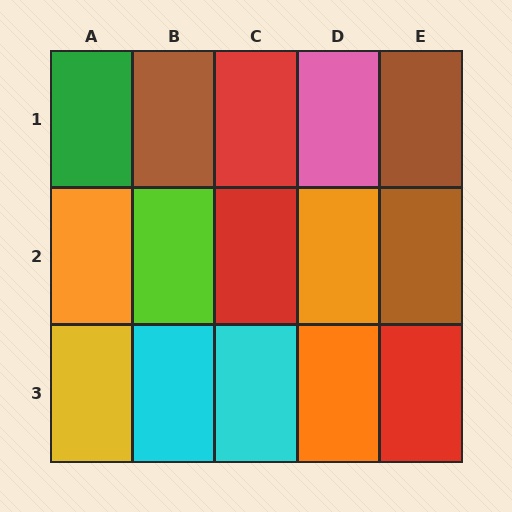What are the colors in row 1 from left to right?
Green, brown, red, pink, brown.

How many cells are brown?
3 cells are brown.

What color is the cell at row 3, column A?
Yellow.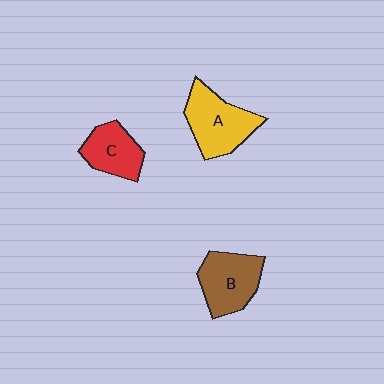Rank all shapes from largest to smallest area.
From largest to smallest: A (yellow), B (brown), C (red).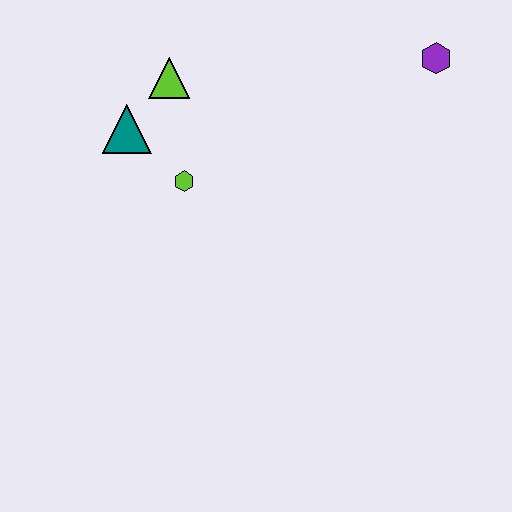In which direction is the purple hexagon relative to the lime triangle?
The purple hexagon is to the right of the lime triangle.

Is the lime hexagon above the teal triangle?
No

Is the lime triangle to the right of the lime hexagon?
No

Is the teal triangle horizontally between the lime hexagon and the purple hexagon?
No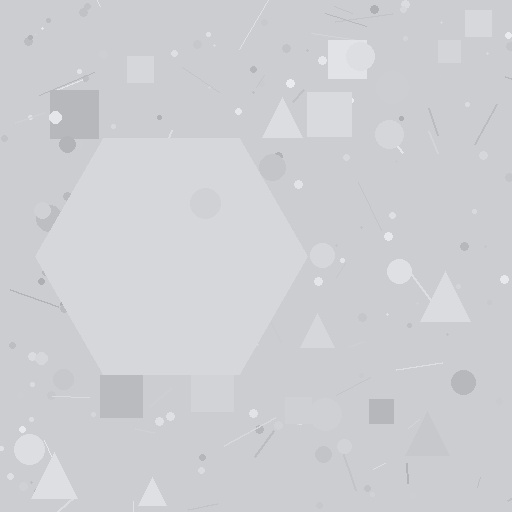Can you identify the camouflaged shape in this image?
The camouflaged shape is a hexagon.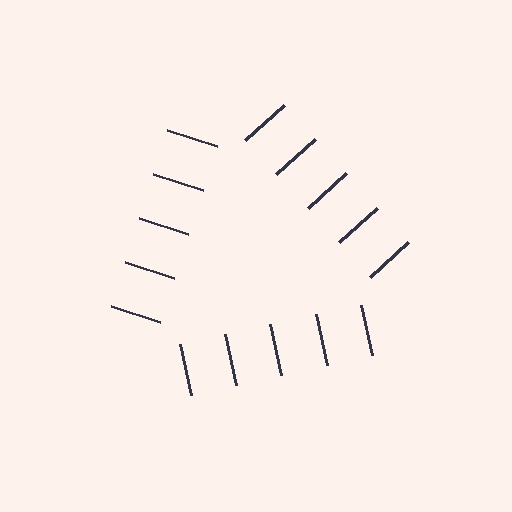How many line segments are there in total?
15 — 5 along each of the 3 edges.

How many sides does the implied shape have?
3 sides — the line-ends trace a triangle.